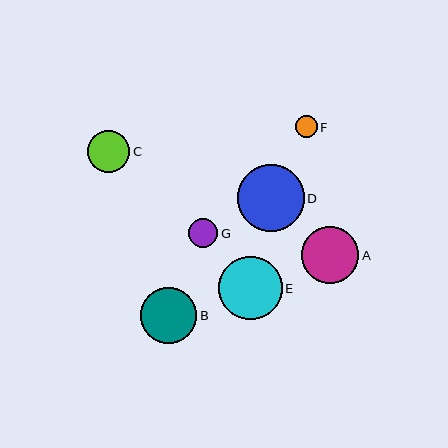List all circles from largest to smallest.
From largest to smallest: D, E, A, B, C, G, F.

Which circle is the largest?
Circle D is the largest with a size of approximately 67 pixels.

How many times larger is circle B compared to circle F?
Circle B is approximately 2.6 times the size of circle F.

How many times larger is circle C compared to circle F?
Circle C is approximately 1.9 times the size of circle F.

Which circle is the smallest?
Circle F is the smallest with a size of approximately 22 pixels.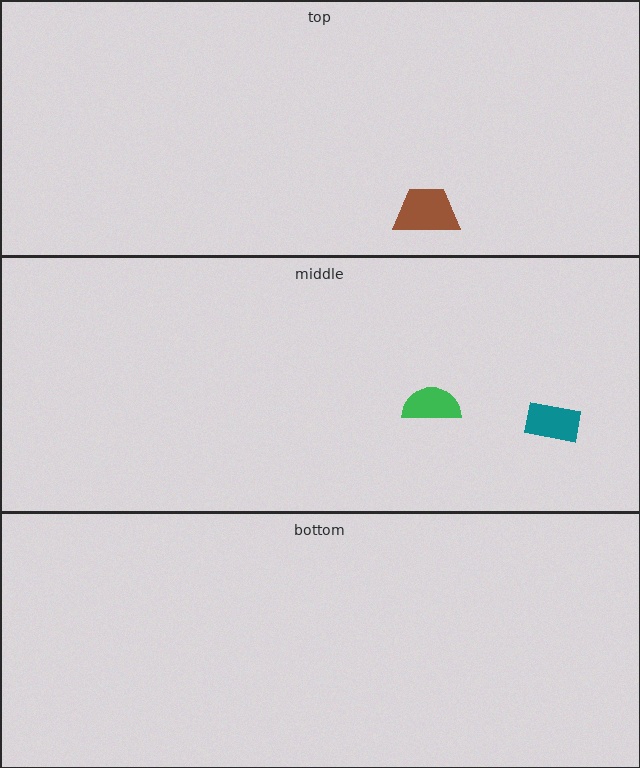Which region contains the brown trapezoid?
The top region.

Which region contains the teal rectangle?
The middle region.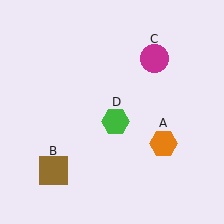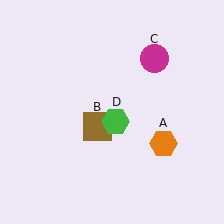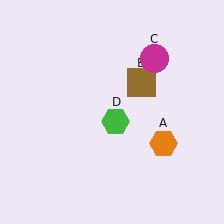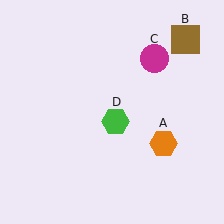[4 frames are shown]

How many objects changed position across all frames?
1 object changed position: brown square (object B).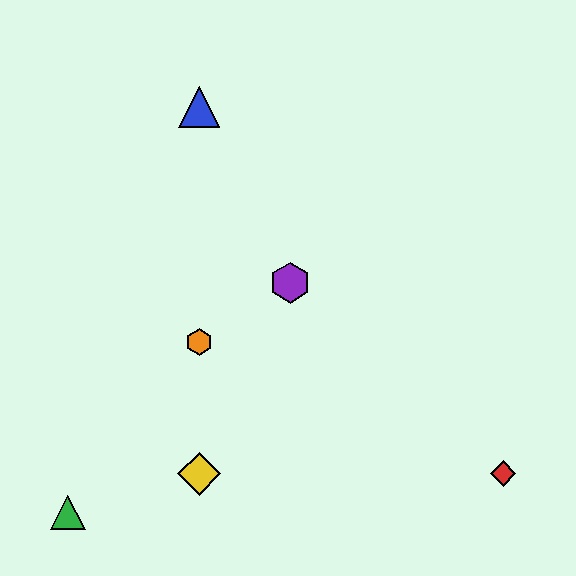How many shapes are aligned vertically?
3 shapes (the blue triangle, the yellow diamond, the orange hexagon) are aligned vertically.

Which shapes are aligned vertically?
The blue triangle, the yellow diamond, the orange hexagon are aligned vertically.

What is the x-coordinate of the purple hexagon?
The purple hexagon is at x≈290.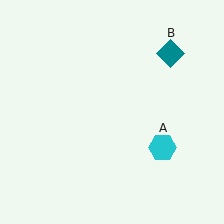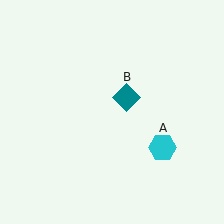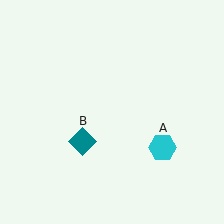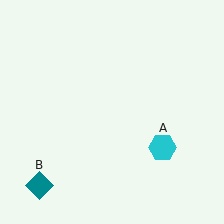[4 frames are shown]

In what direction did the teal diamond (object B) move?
The teal diamond (object B) moved down and to the left.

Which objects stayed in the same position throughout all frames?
Cyan hexagon (object A) remained stationary.